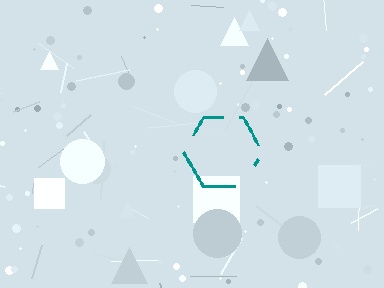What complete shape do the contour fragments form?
The contour fragments form a hexagon.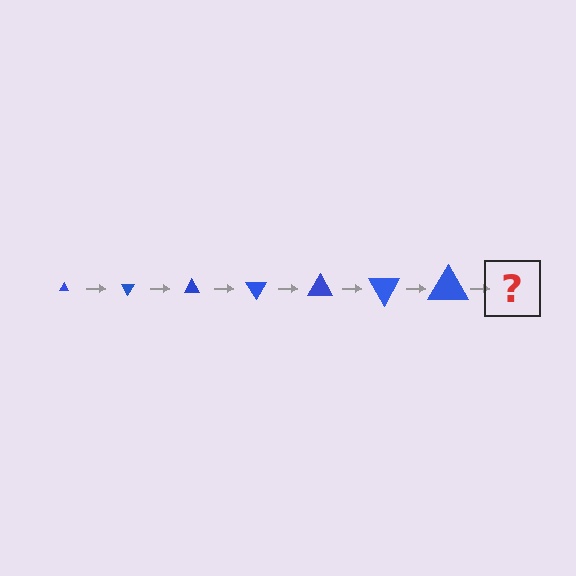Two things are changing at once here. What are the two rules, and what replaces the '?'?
The two rules are that the triangle grows larger each step and it rotates 60 degrees each step. The '?' should be a triangle, larger than the previous one and rotated 420 degrees from the start.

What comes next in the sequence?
The next element should be a triangle, larger than the previous one and rotated 420 degrees from the start.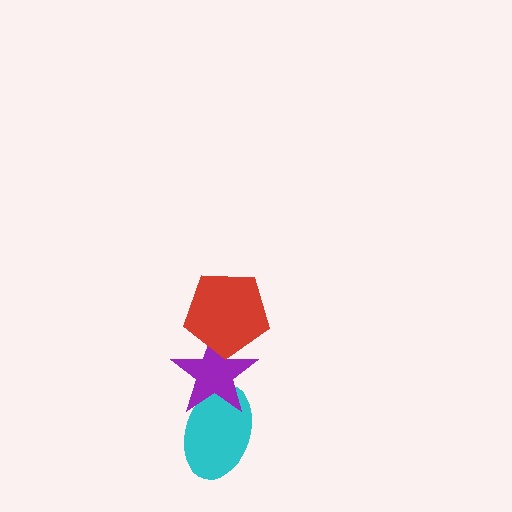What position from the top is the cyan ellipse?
The cyan ellipse is 3rd from the top.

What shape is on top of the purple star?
The red pentagon is on top of the purple star.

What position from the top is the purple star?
The purple star is 2nd from the top.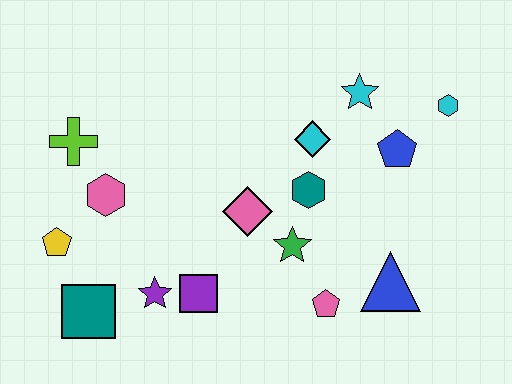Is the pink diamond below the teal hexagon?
Yes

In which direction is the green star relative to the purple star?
The green star is to the right of the purple star.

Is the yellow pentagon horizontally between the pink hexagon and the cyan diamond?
No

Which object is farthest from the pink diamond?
The cyan hexagon is farthest from the pink diamond.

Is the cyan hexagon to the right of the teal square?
Yes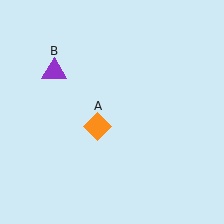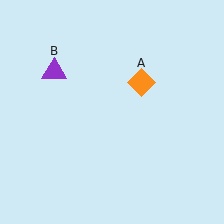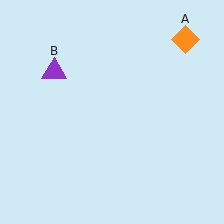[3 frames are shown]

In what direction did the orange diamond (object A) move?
The orange diamond (object A) moved up and to the right.